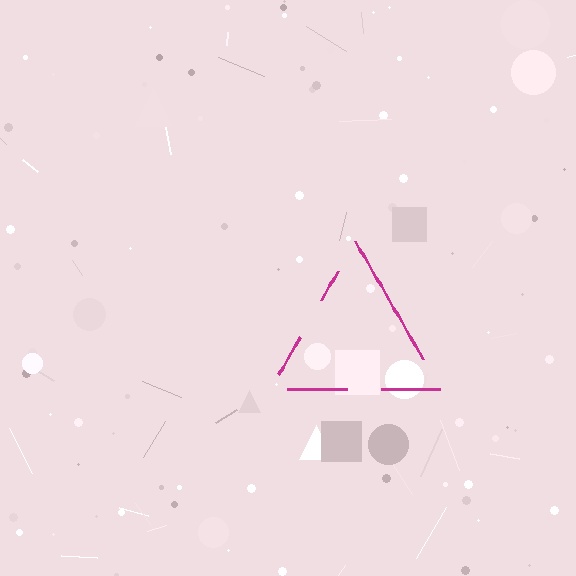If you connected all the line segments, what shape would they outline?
They would outline a triangle.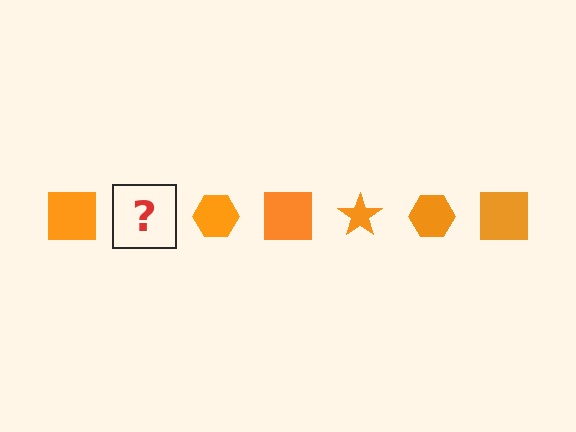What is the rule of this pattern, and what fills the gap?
The rule is that the pattern cycles through square, star, hexagon shapes in orange. The gap should be filled with an orange star.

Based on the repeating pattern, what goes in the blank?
The blank should be an orange star.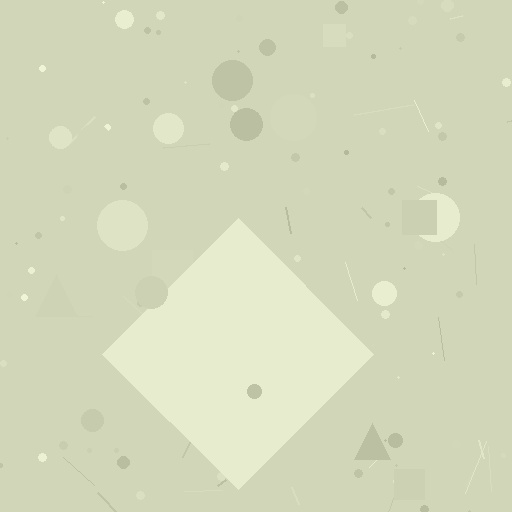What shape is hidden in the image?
A diamond is hidden in the image.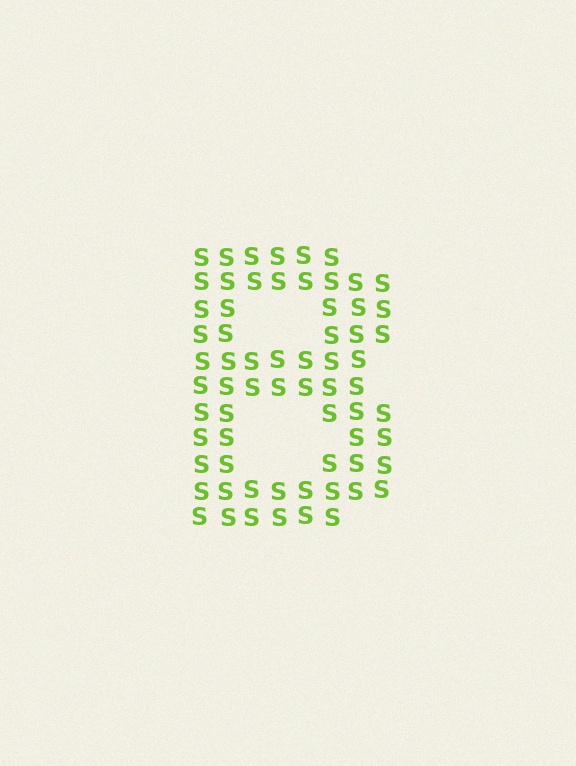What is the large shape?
The large shape is the letter B.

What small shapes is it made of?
It is made of small letter S's.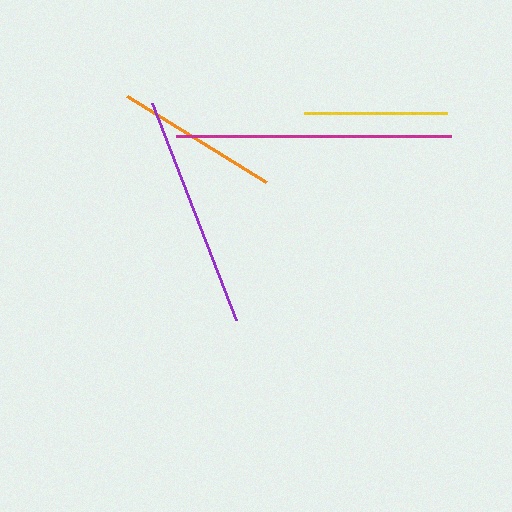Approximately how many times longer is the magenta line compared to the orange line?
The magenta line is approximately 1.7 times the length of the orange line.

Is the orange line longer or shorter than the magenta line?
The magenta line is longer than the orange line.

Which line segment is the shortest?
The yellow line is the shortest at approximately 143 pixels.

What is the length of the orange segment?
The orange segment is approximately 164 pixels long.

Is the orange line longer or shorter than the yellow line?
The orange line is longer than the yellow line.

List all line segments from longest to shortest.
From longest to shortest: magenta, purple, orange, yellow.